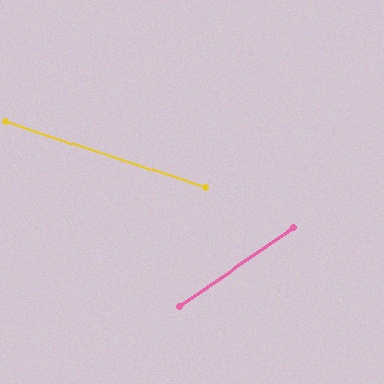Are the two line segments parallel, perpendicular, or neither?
Neither parallel nor perpendicular — they differ by about 53°.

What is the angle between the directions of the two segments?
Approximately 53 degrees.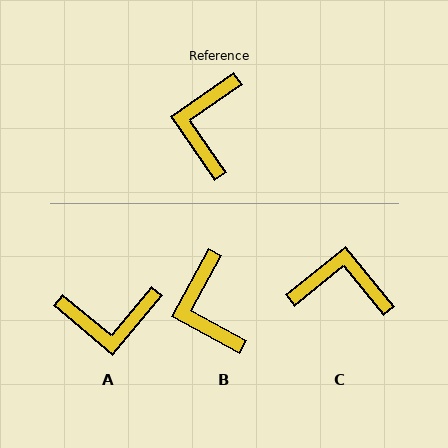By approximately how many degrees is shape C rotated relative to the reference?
Approximately 86 degrees clockwise.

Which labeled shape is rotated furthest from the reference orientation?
A, about 105 degrees away.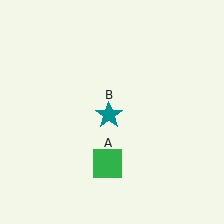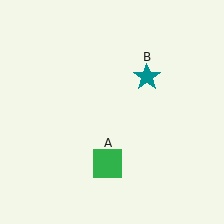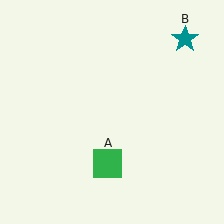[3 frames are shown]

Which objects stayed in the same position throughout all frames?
Green square (object A) remained stationary.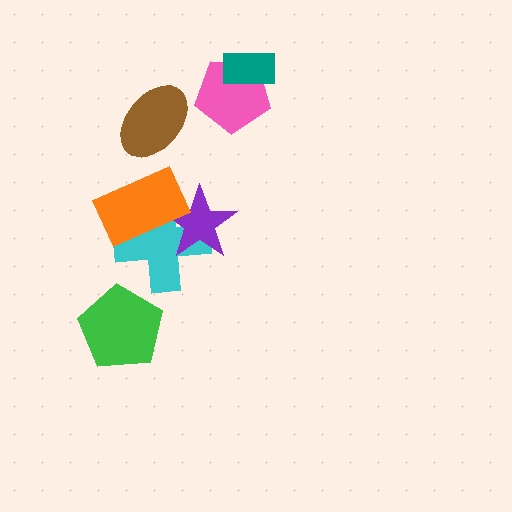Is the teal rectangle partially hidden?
No, no other shape covers it.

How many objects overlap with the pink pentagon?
1 object overlaps with the pink pentagon.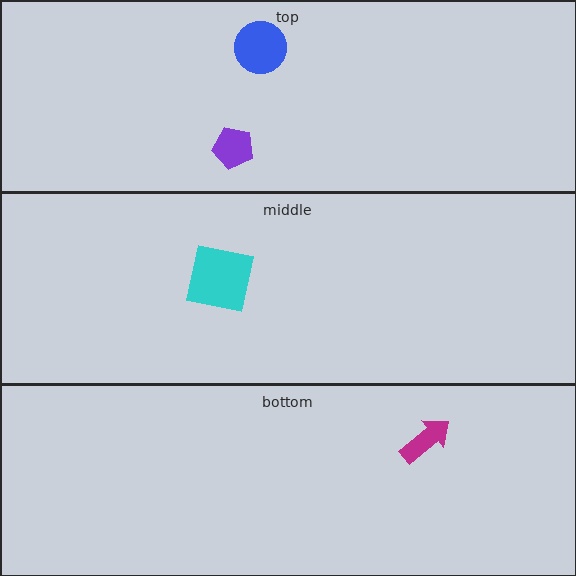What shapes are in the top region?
The blue circle, the purple pentagon.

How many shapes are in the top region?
2.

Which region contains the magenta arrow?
The bottom region.